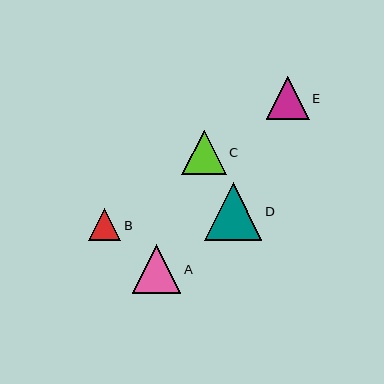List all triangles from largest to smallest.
From largest to smallest: D, A, C, E, B.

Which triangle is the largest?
Triangle D is the largest with a size of approximately 57 pixels.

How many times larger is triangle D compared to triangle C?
Triangle D is approximately 1.3 times the size of triangle C.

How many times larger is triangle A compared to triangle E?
Triangle A is approximately 1.1 times the size of triangle E.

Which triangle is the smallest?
Triangle B is the smallest with a size of approximately 32 pixels.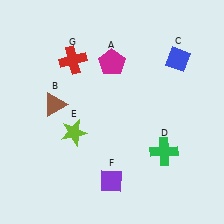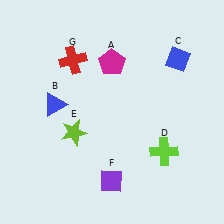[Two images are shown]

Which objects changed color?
B changed from brown to blue. D changed from green to lime.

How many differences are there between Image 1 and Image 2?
There are 2 differences between the two images.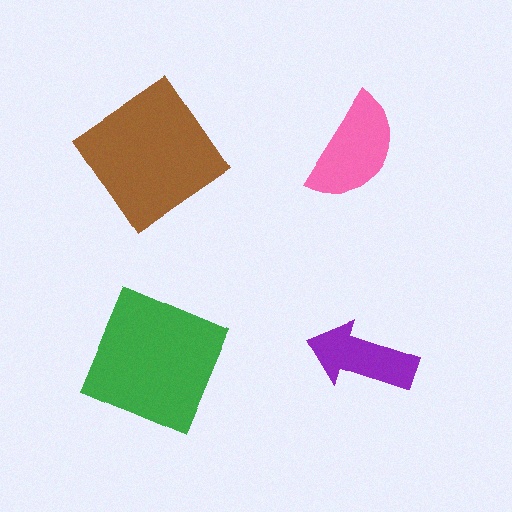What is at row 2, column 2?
A purple arrow.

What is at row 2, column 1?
A green square.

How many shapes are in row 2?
2 shapes.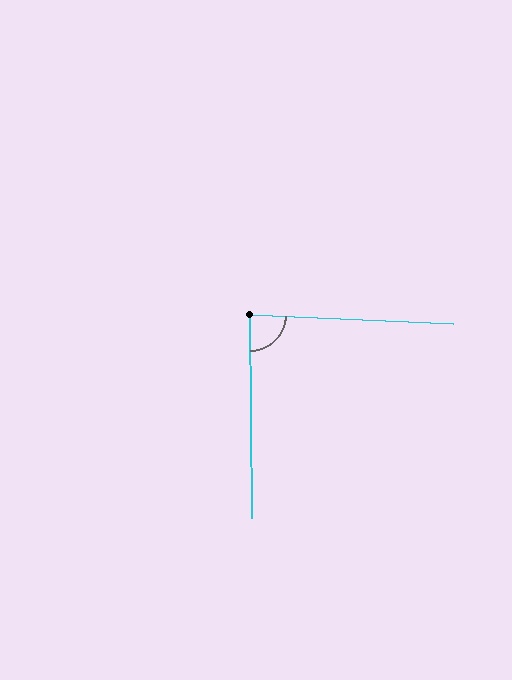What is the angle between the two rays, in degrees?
Approximately 87 degrees.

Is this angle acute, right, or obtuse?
It is approximately a right angle.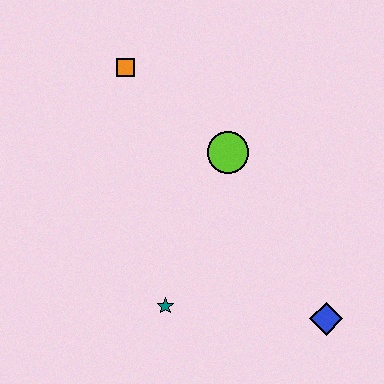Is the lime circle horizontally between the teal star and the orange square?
No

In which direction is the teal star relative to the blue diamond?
The teal star is to the left of the blue diamond.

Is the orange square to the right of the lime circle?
No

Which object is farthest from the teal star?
The orange square is farthest from the teal star.